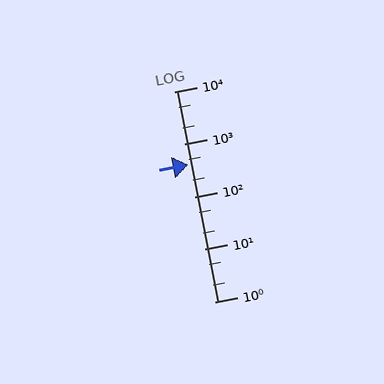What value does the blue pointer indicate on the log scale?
The pointer indicates approximately 410.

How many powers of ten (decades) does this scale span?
The scale spans 4 decades, from 1 to 10000.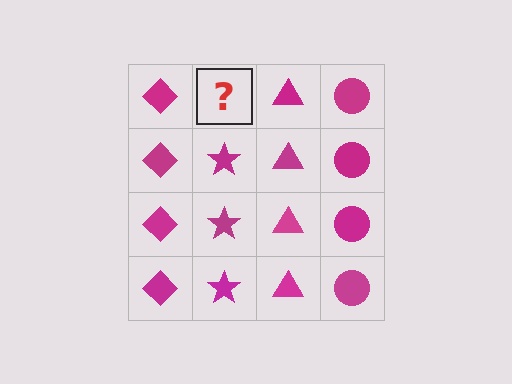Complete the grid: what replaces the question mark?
The question mark should be replaced with a magenta star.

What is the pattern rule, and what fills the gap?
The rule is that each column has a consistent shape. The gap should be filled with a magenta star.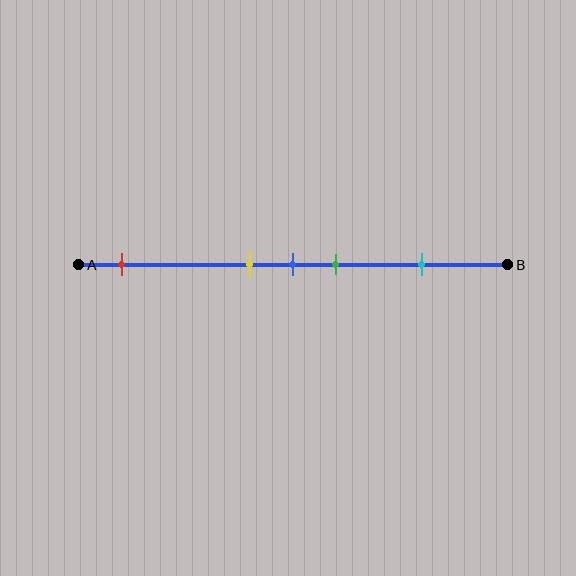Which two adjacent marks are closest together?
The yellow and blue marks are the closest adjacent pair.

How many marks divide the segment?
There are 5 marks dividing the segment.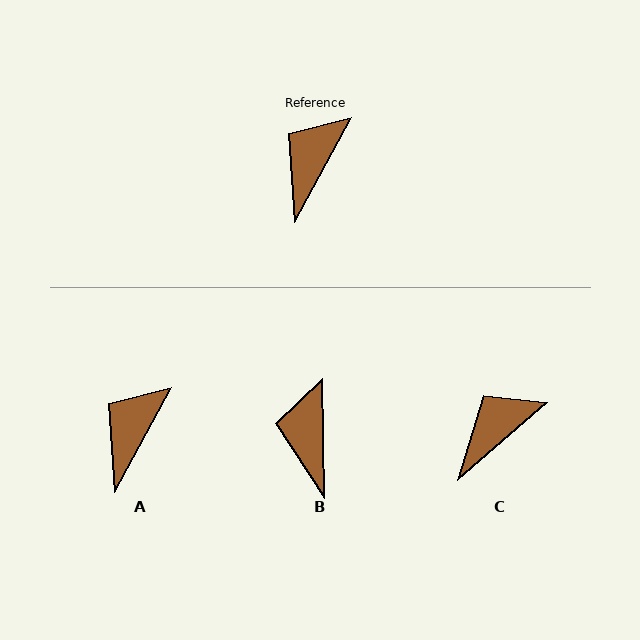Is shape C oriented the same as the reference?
No, it is off by about 21 degrees.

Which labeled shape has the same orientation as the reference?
A.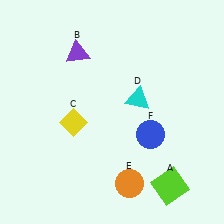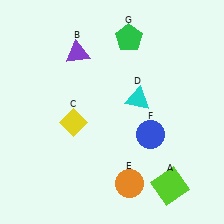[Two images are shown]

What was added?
A green pentagon (G) was added in Image 2.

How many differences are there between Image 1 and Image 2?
There is 1 difference between the two images.